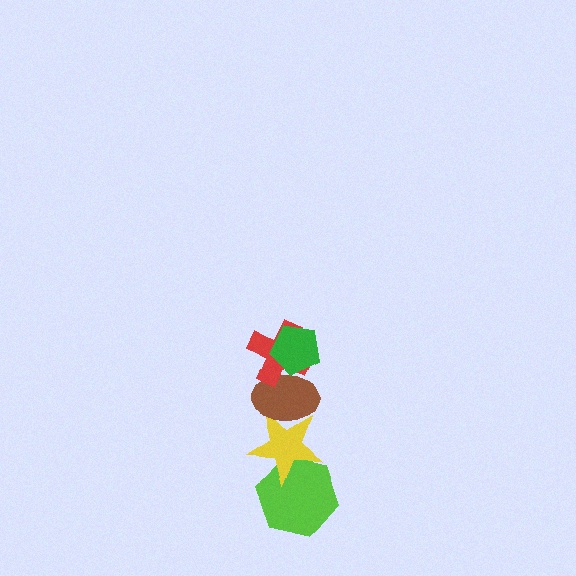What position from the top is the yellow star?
The yellow star is 4th from the top.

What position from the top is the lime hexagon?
The lime hexagon is 5th from the top.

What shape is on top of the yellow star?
The brown ellipse is on top of the yellow star.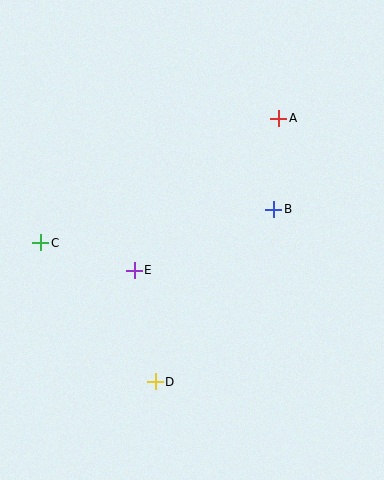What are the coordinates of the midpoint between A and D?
The midpoint between A and D is at (217, 250).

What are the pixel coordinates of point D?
Point D is at (155, 382).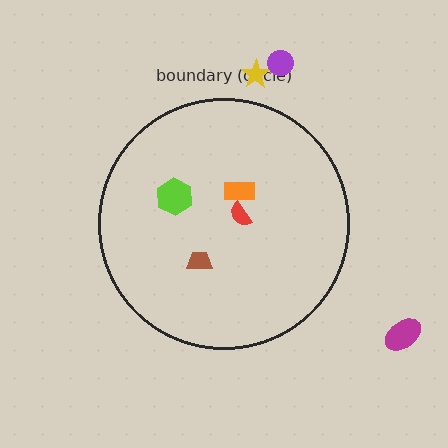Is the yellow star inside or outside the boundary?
Outside.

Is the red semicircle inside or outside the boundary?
Inside.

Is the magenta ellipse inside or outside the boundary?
Outside.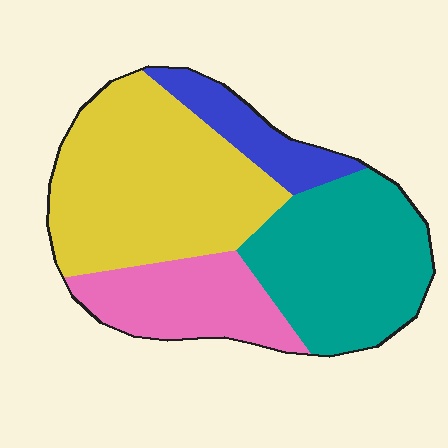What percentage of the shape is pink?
Pink covers 18% of the shape.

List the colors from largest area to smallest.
From largest to smallest: yellow, teal, pink, blue.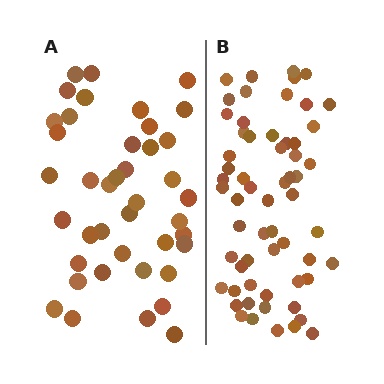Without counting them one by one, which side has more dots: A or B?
Region B (the right region) has more dots.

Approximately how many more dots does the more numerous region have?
Region B has approximately 20 more dots than region A.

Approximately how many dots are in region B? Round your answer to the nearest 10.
About 60 dots.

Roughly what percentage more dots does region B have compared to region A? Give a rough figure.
About 45% more.